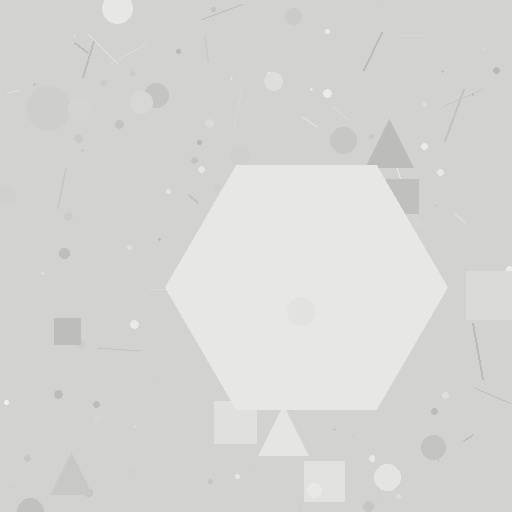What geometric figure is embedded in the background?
A hexagon is embedded in the background.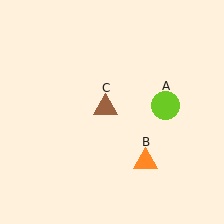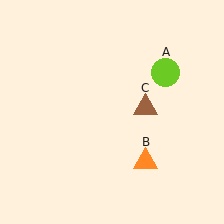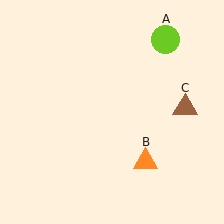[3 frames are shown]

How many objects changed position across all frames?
2 objects changed position: lime circle (object A), brown triangle (object C).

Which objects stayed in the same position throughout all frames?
Orange triangle (object B) remained stationary.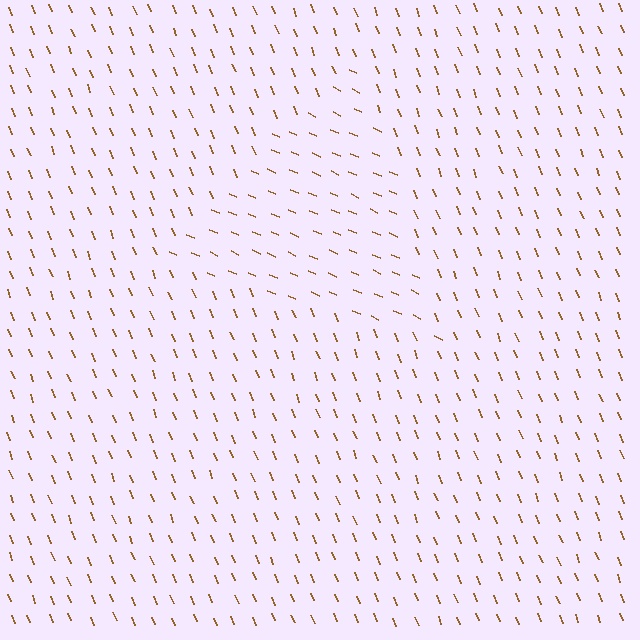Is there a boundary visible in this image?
Yes, there is a texture boundary formed by a change in line orientation.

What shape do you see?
I see a triangle.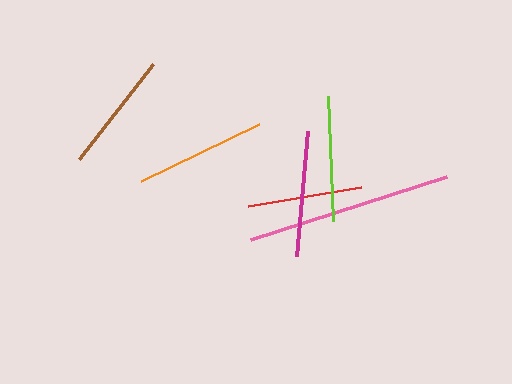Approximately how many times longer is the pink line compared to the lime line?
The pink line is approximately 1.6 times the length of the lime line.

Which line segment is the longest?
The pink line is the longest at approximately 206 pixels.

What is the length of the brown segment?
The brown segment is approximately 121 pixels long.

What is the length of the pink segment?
The pink segment is approximately 206 pixels long.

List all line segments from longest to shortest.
From longest to shortest: pink, orange, lime, magenta, brown, red.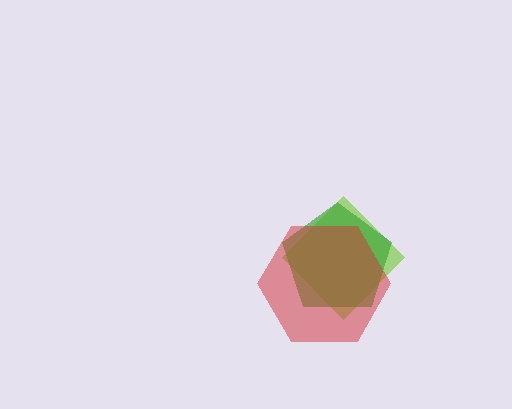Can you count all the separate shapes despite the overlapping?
Yes, there are 3 separate shapes.